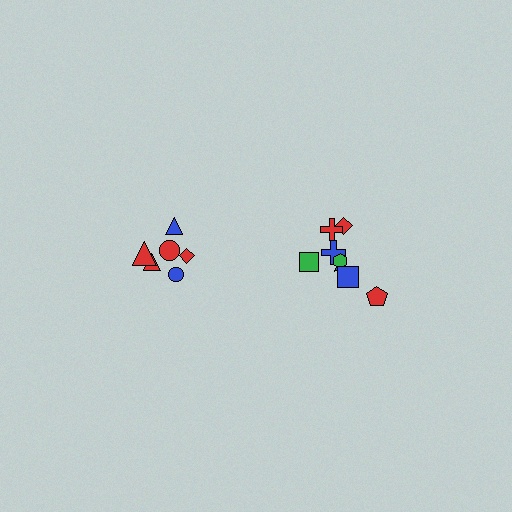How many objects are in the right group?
There are 8 objects.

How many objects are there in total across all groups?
There are 14 objects.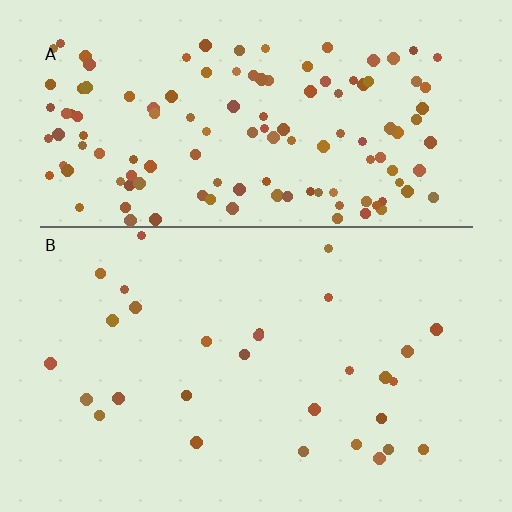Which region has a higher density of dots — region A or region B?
A (the top).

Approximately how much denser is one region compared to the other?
Approximately 4.6× — region A over region B.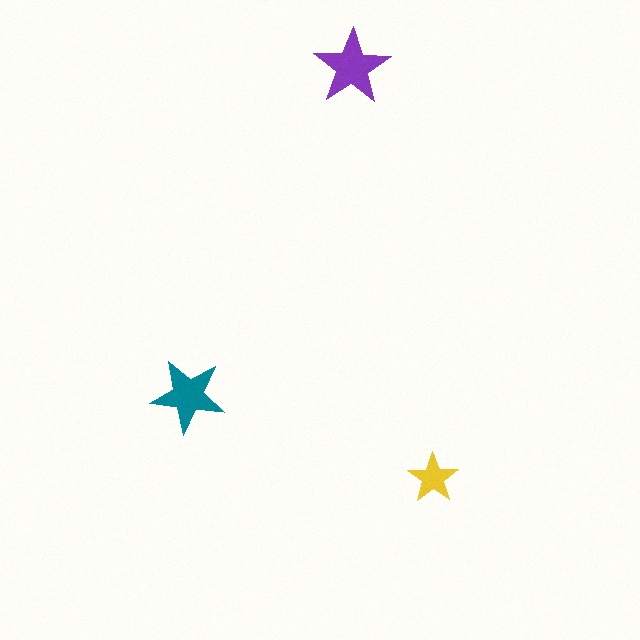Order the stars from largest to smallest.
the purple one, the teal one, the yellow one.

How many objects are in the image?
There are 3 objects in the image.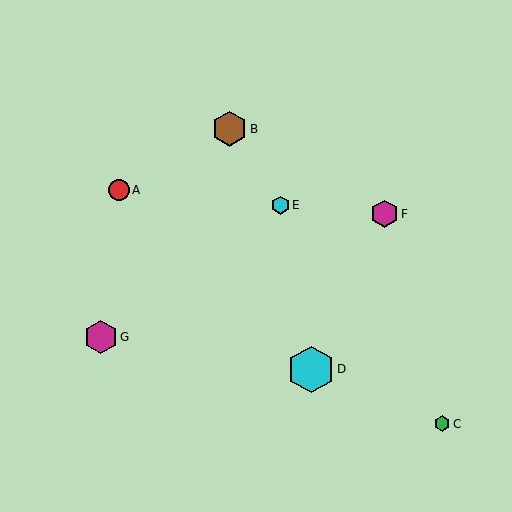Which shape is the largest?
The cyan hexagon (labeled D) is the largest.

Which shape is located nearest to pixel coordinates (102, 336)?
The magenta hexagon (labeled G) at (101, 337) is nearest to that location.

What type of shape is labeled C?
Shape C is a green hexagon.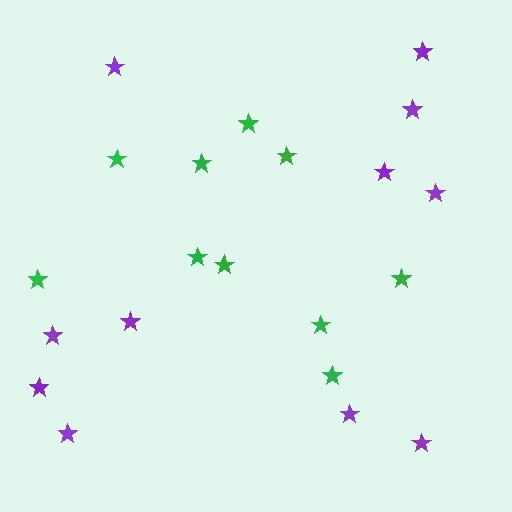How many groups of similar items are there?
There are 2 groups: one group of green stars (10) and one group of purple stars (11).